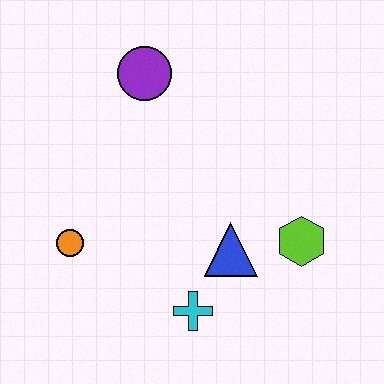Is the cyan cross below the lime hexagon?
Yes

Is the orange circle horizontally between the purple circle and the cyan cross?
No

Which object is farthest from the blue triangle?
The purple circle is farthest from the blue triangle.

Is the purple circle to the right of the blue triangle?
No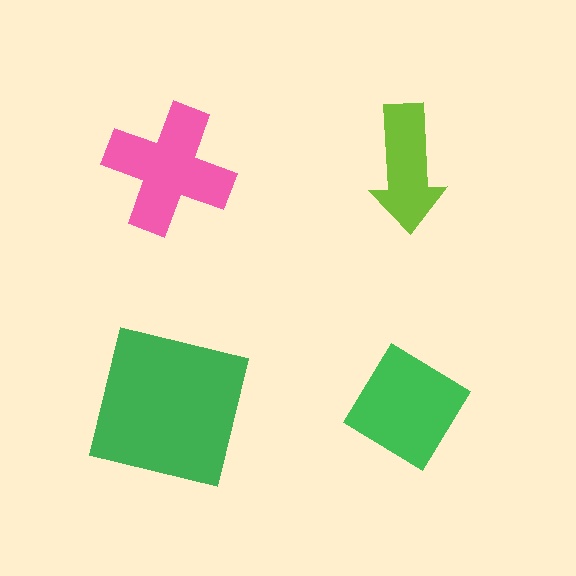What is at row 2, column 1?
A green square.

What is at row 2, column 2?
A green diamond.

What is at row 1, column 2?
A lime arrow.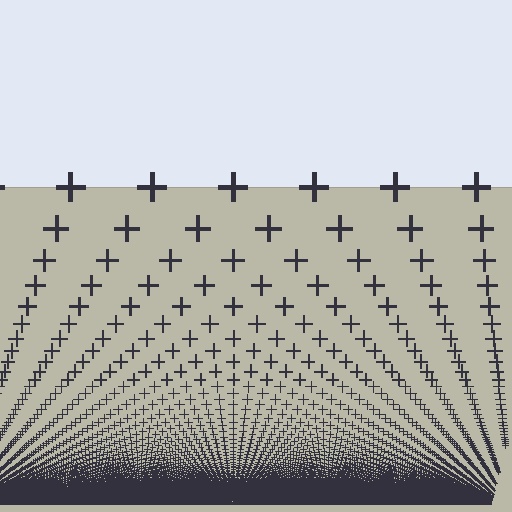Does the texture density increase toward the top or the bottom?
Density increases toward the bottom.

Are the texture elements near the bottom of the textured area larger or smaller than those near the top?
Smaller. The gradient is inverted — elements near the bottom are smaller and denser.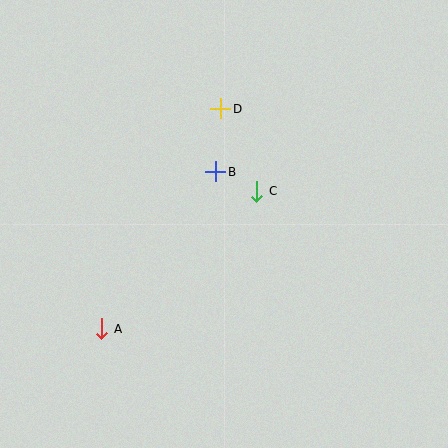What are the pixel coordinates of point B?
Point B is at (216, 172).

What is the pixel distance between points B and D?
The distance between B and D is 63 pixels.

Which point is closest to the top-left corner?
Point D is closest to the top-left corner.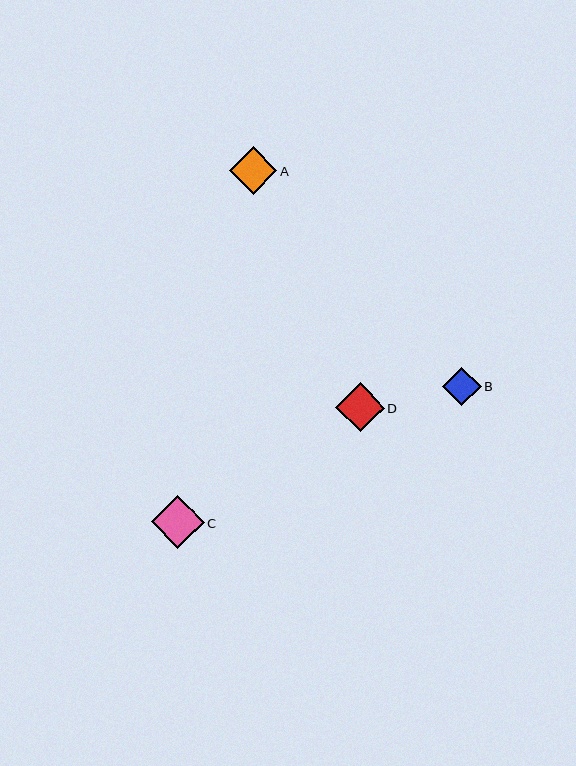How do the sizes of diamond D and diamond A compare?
Diamond D and diamond A are approximately the same size.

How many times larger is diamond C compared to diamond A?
Diamond C is approximately 1.1 times the size of diamond A.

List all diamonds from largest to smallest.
From largest to smallest: C, D, A, B.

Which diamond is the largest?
Diamond C is the largest with a size of approximately 52 pixels.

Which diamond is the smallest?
Diamond B is the smallest with a size of approximately 39 pixels.